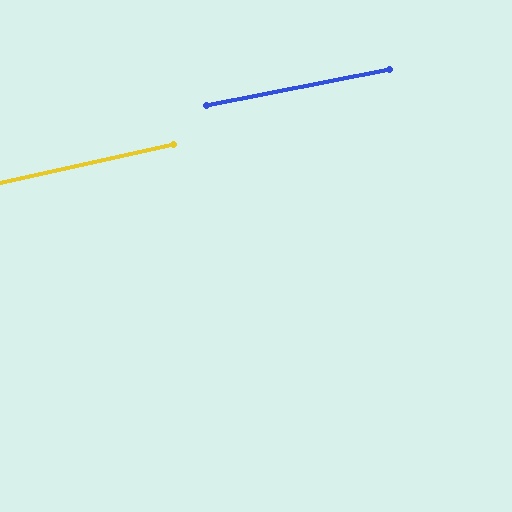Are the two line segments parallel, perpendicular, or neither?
Parallel — their directions differ by only 1.2°.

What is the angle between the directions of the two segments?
Approximately 1 degree.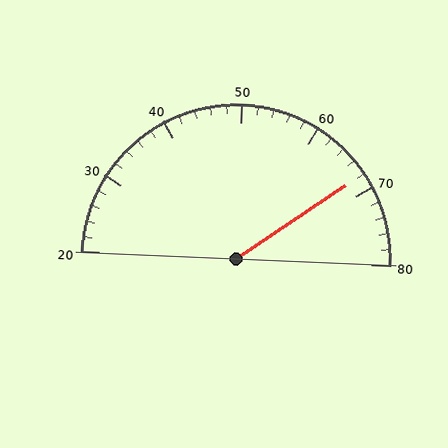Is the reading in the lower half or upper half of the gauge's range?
The reading is in the upper half of the range (20 to 80).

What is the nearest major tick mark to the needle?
The nearest major tick mark is 70.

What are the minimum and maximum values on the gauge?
The gauge ranges from 20 to 80.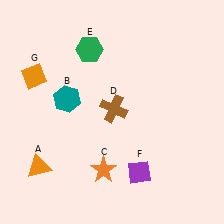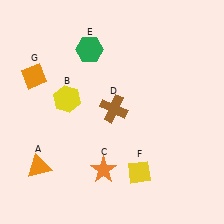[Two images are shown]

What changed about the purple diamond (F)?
In Image 1, F is purple. In Image 2, it changed to yellow.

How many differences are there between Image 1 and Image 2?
There are 2 differences between the two images.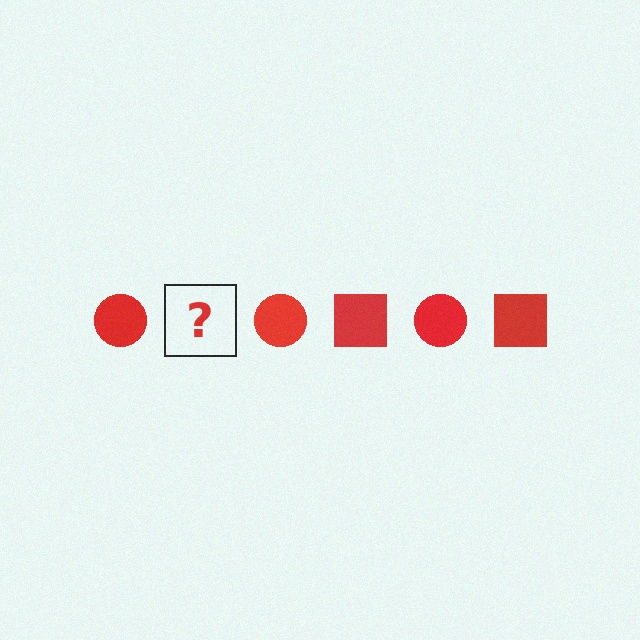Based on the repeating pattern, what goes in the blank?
The blank should be a red square.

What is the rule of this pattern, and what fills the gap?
The rule is that the pattern cycles through circle, square shapes in red. The gap should be filled with a red square.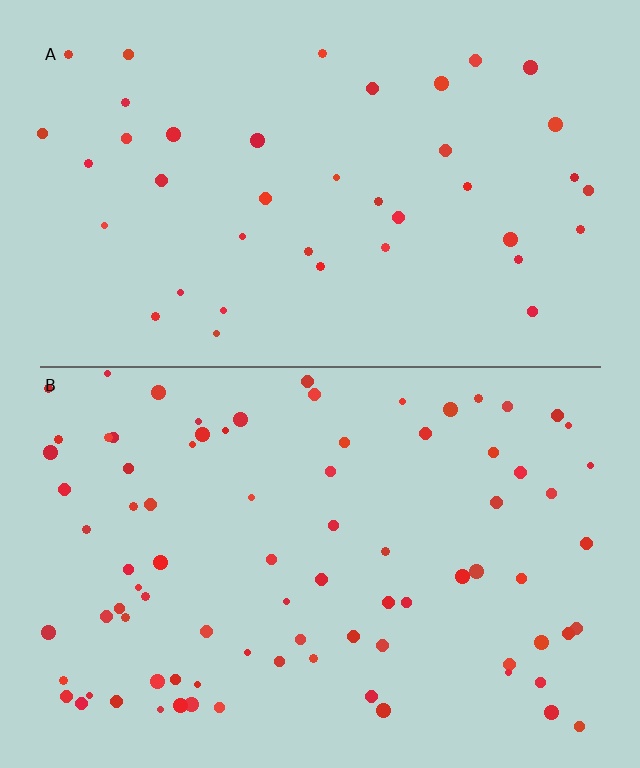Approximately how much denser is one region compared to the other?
Approximately 2.1× — region B over region A.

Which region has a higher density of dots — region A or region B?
B (the bottom).